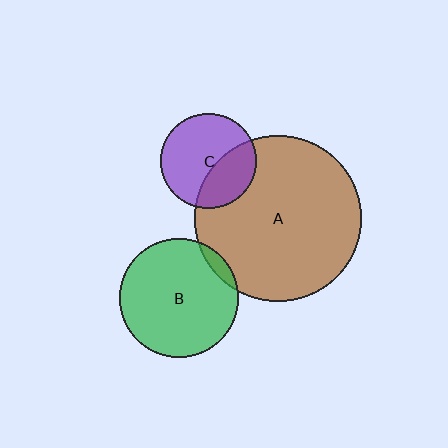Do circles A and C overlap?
Yes.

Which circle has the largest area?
Circle A (brown).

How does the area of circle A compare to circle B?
Approximately 1.9 times.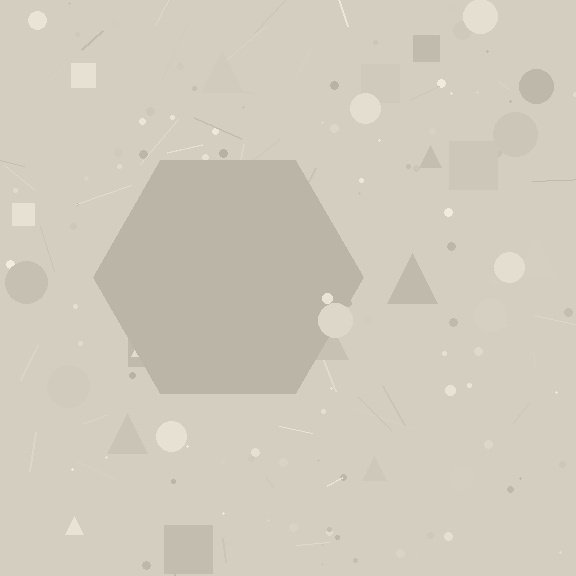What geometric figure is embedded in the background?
A hexagon is embedded in the background.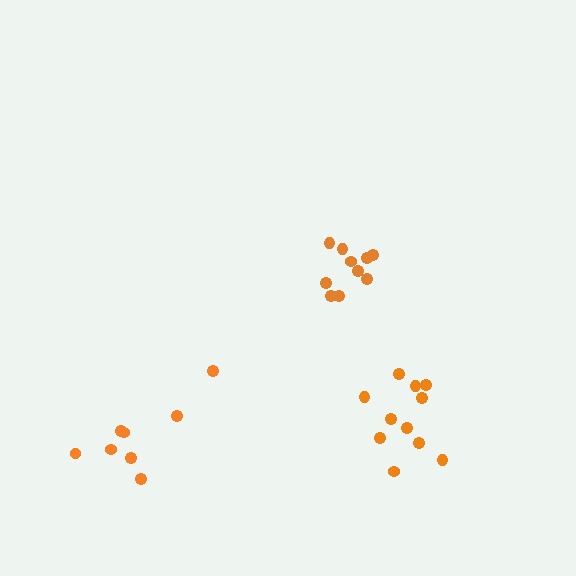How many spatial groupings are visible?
There are 3 spatial groupings.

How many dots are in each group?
Group 1: 10 dots, Group 2: 8 dots, Group 3: 11 dots (29 total).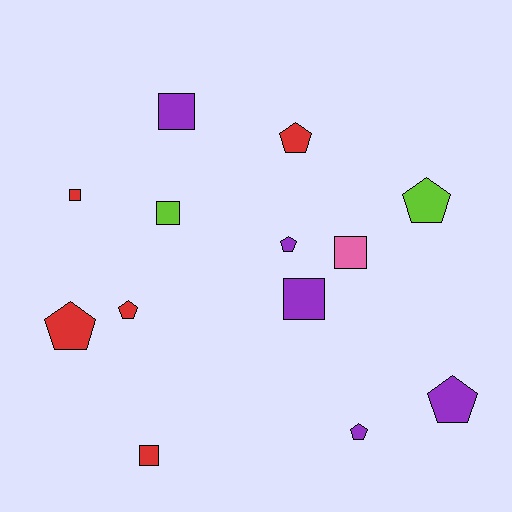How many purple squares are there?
There are 2 purple squares.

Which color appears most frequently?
Purple, with 5 objects.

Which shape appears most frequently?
Pentagon, with 7 objects.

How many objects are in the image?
There are 13 objects.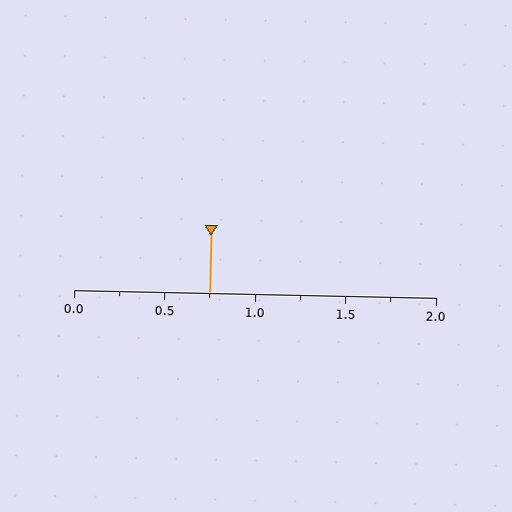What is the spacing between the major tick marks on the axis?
The major ticks are spaced 0.5 apart.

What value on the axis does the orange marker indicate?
The marker indicates approximately 0.75.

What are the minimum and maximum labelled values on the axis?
The axis runs from 0.0 to 2.0.